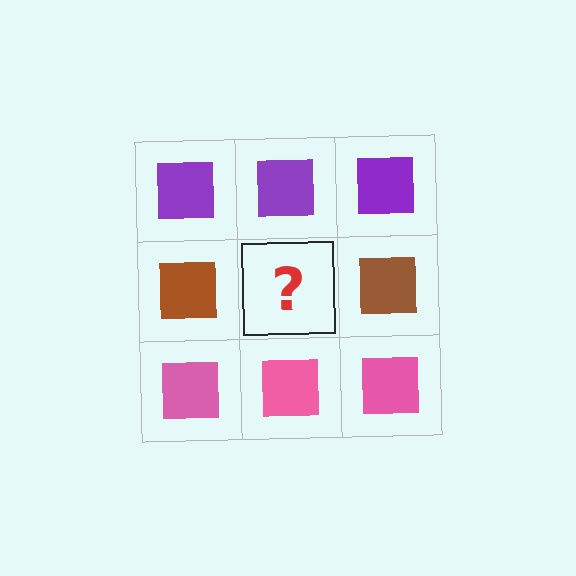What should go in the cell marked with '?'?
The missing cell should contain a brown square.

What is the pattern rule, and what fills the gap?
The rule is that each row has a consistent color. The gap should be filled with a brown square.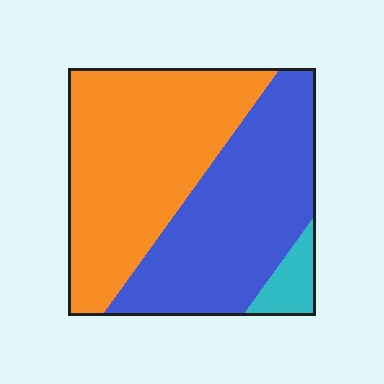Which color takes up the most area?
Orange, at roughly 50%.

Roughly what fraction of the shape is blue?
Blue covers 44% of the shape.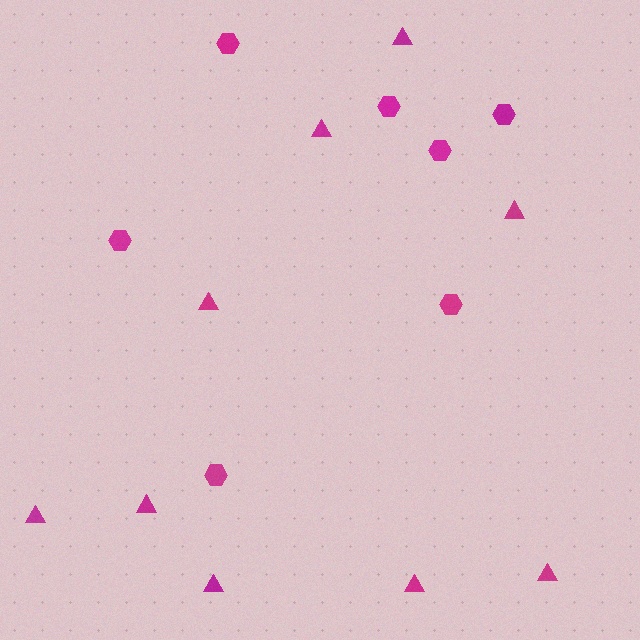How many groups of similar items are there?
There are 2 groups: one group of hexagons (7) and one group of triangles (9).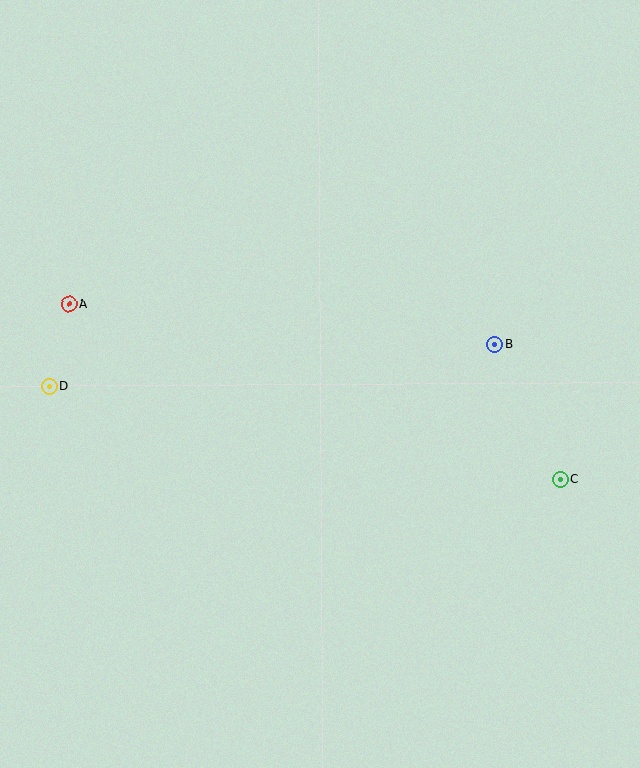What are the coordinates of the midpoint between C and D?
The midpoint between C and D is at (305, 433).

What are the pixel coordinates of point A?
Point A is at (69, 304).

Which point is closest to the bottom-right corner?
Point C is closest to the bottom-right corner.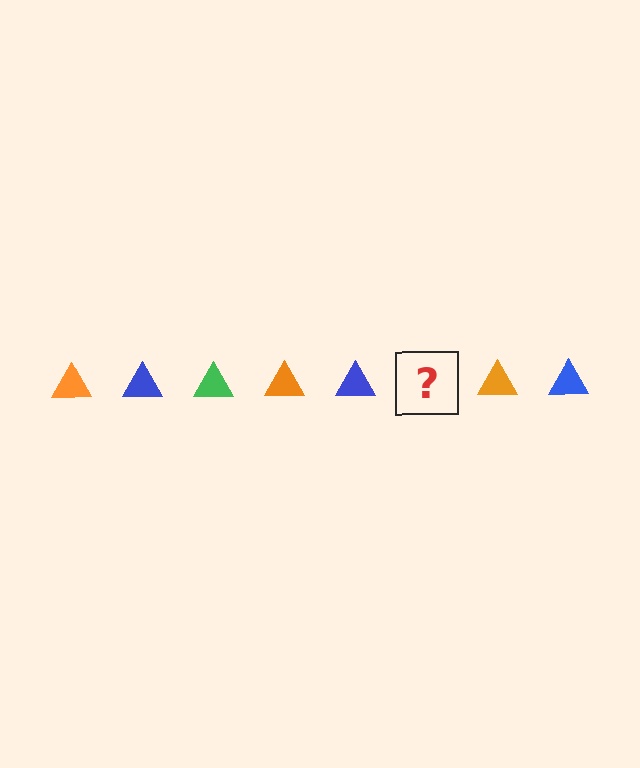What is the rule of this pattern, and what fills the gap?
The rule is that the pattern cycles through orange, blue, green triangles. The gap should be filled with a green triangle.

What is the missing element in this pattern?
The missing element is a green triangle.